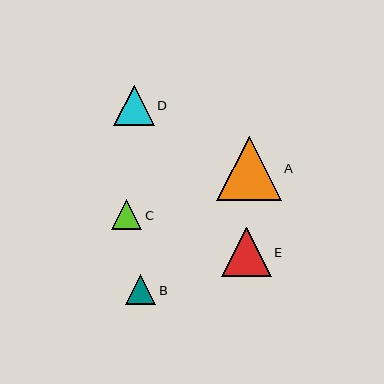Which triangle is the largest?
Triangle A is the largest with a size of approximately 65 pixels.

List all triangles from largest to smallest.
From largest to smallest: A, E, D, B, C.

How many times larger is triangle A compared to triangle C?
Triangle A is approximately 2.1 times the size of triangle C.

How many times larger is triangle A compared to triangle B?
Triangle A is approximately 2.1 times the size of triangle B.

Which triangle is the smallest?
Triangle C is the smallest with a size of approximately 30 pixels.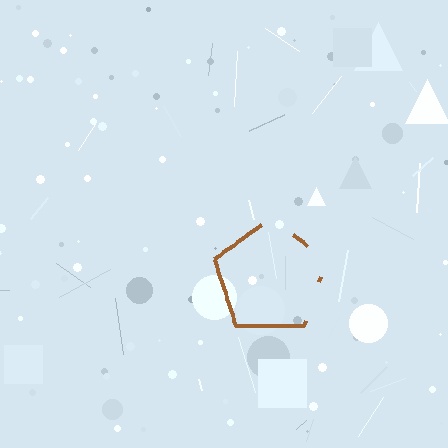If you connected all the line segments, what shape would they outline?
They would outline a pentagon.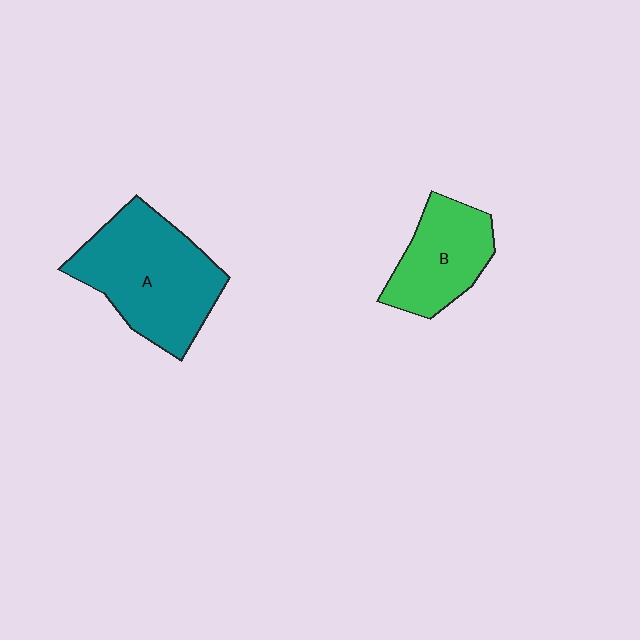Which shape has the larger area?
Shape A (teal).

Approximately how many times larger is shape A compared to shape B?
Approximately 1.6 times.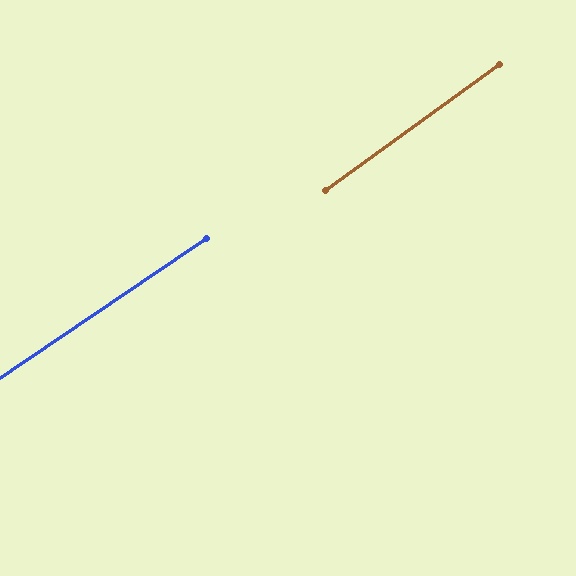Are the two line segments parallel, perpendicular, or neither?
Parallel — their directions differ by only 1.9°.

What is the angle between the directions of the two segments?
Approximately 2 degrees.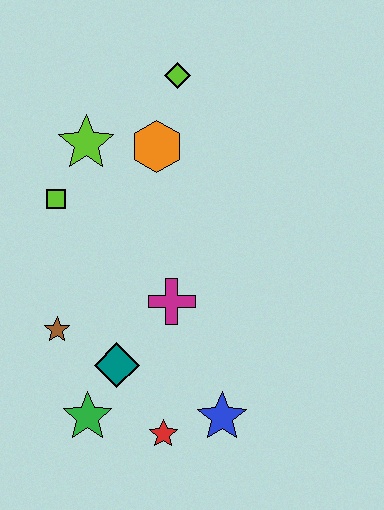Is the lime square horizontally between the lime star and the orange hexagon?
No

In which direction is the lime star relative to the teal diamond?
The lime star is above the teal diamond.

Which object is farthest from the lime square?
The blue star is farthest from the lime square.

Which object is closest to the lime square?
The lime star is closest to the lime square.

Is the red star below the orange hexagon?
Yes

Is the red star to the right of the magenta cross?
No